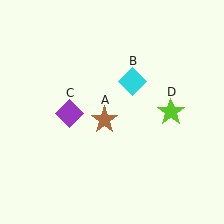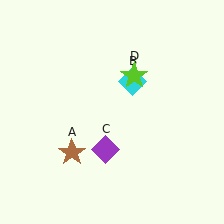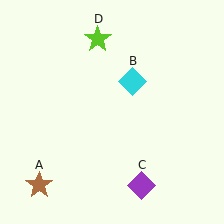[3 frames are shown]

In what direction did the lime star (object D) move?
The lime star (object D) moved up and to the left.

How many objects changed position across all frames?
3 objects changed position: brown star (object A), purple diamond (object C), lime star (object D).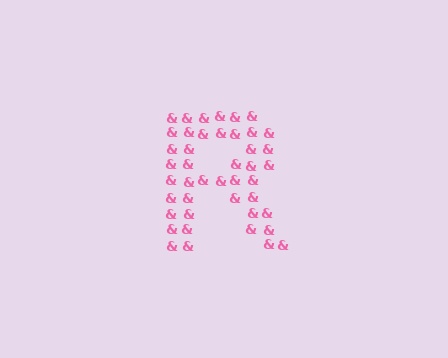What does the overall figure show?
The overall figure shows the letter R.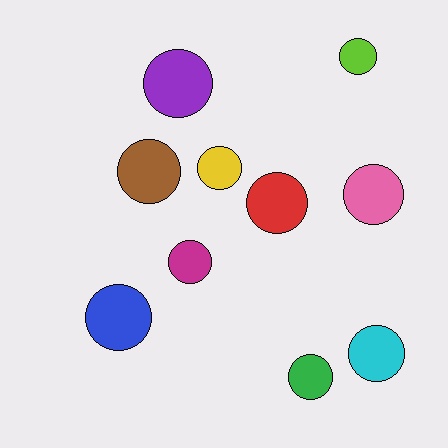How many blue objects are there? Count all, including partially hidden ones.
There is 1 blue object.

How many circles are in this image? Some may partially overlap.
There are 10 circles.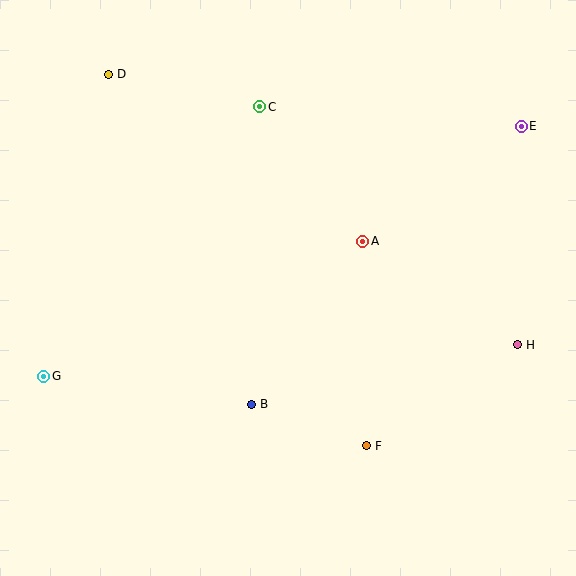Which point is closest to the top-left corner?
Point D is closest to the top-left corner.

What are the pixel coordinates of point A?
Point A is at (363, 241).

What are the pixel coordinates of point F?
Point F is at (367, 446).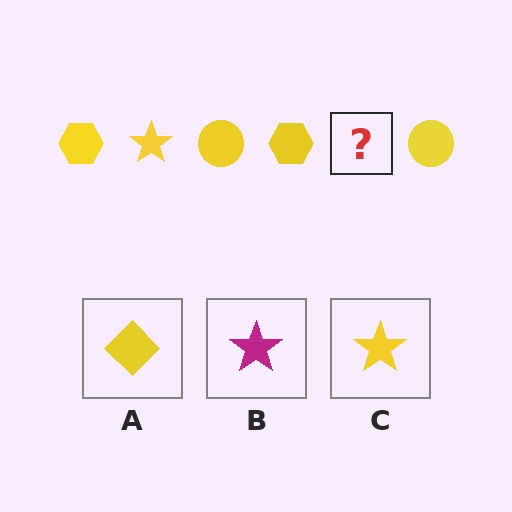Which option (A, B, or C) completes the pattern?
C.